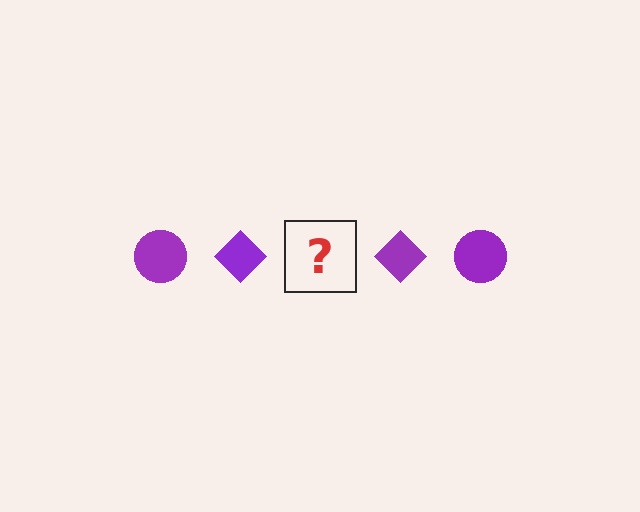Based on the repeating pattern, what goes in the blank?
The blank should be a purple circle.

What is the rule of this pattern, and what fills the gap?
The rule is that the pattern cycles through circle, diamond shapes in purple. The gap should be filled with a purple circle.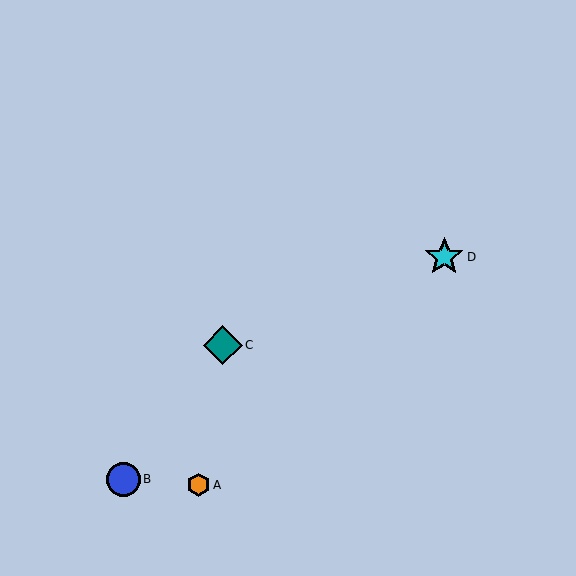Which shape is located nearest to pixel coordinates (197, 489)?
The orange hexagon (labeled A) at (198, 485) is nearest to that location.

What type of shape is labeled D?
Shape D is a cyan star.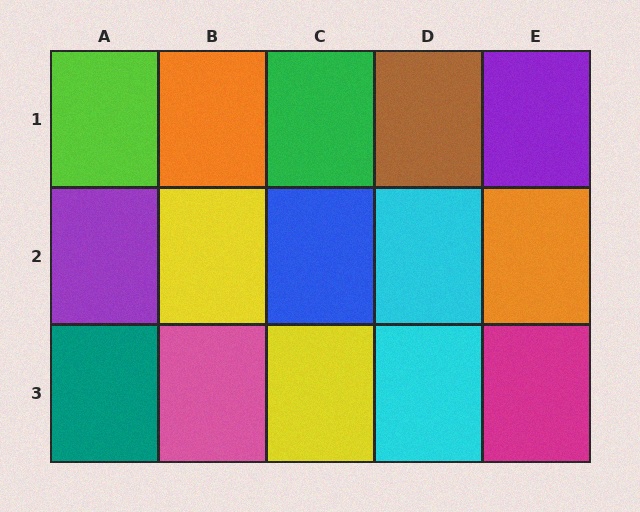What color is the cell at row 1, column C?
Green.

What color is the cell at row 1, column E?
Purple.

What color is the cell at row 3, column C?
Yellow.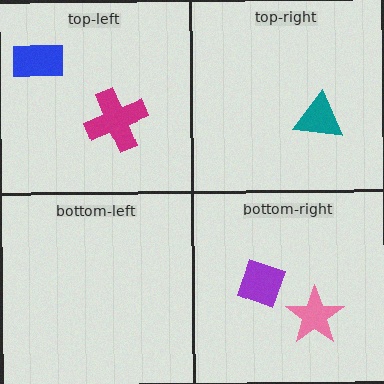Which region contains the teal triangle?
The top-right region.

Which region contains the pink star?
The bottom-right region.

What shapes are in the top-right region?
The teal triangle.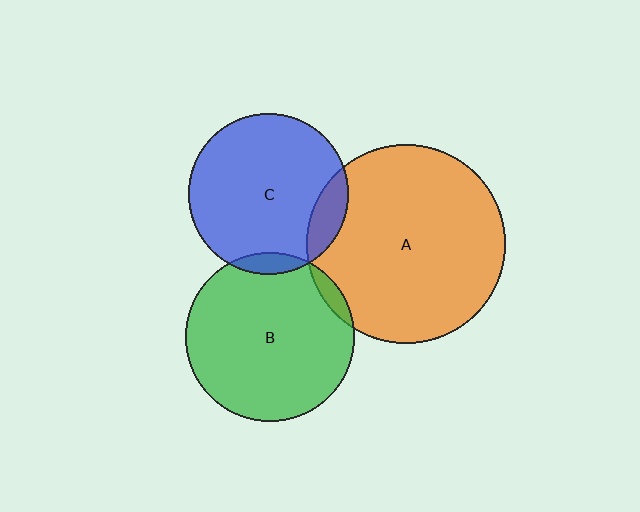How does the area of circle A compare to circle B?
Approximately 1.4 times.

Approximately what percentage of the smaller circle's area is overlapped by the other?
Approximately 5%.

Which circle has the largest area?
Circle A (orange).